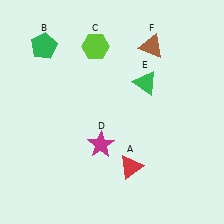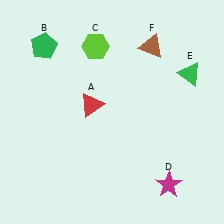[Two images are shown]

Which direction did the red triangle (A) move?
The red triangle (A) moved up.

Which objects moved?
The objects that moved are: the red triangle (A), the magenta star (D), the green triangle (E).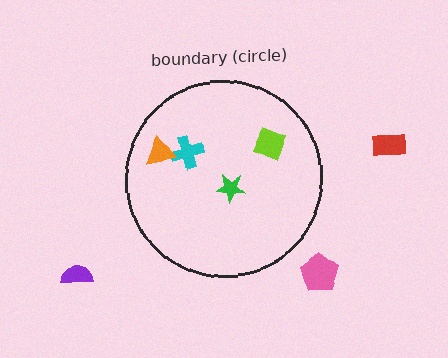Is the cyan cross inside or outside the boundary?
Inside.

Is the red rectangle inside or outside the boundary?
Outside.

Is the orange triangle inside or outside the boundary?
Inside.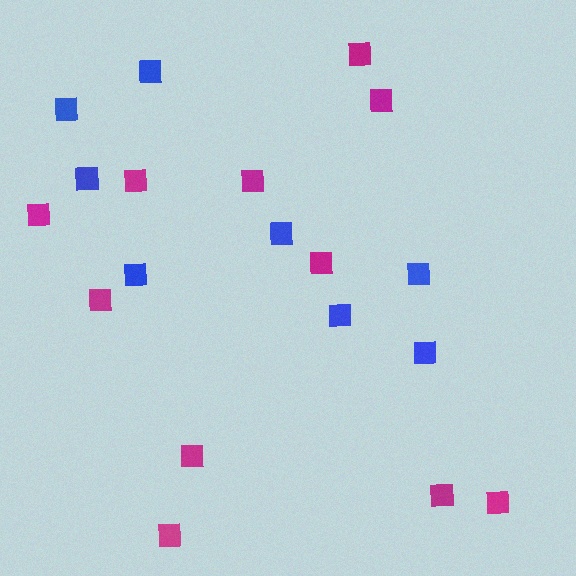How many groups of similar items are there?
There are 2 groups: one group of magenta squares (11) and one group of blue squares (8).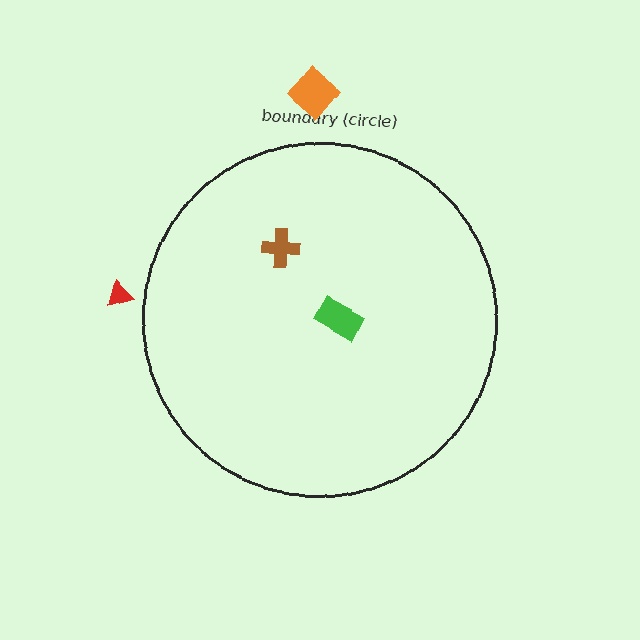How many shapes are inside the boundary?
2 inside, 2 outside.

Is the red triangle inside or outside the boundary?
Outside.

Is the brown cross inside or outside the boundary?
Inside.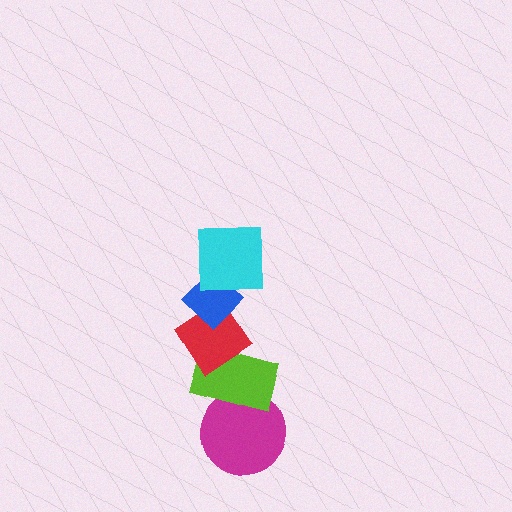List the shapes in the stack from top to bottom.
From top to bottom: the cyan square, the blue diamond, the red diamond, the lime rectangle, the magenta circle.